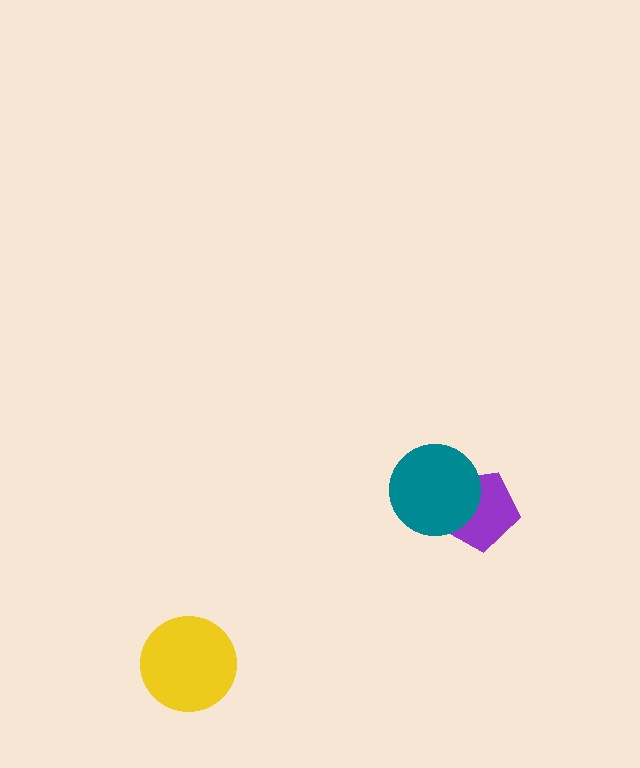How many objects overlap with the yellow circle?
0 objects overlap with the yellow circle.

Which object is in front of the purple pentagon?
The teal circle is in front of the purple pentagon.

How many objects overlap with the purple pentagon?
1 object overlaps with the purple pentagon.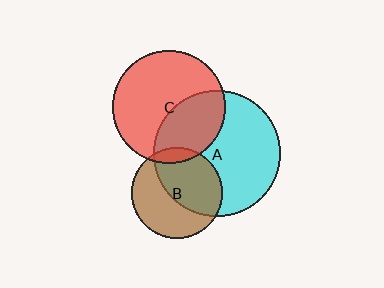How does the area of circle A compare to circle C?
Approximately 1.2 times.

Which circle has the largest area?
Circle A (cyan).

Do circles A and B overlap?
Yes.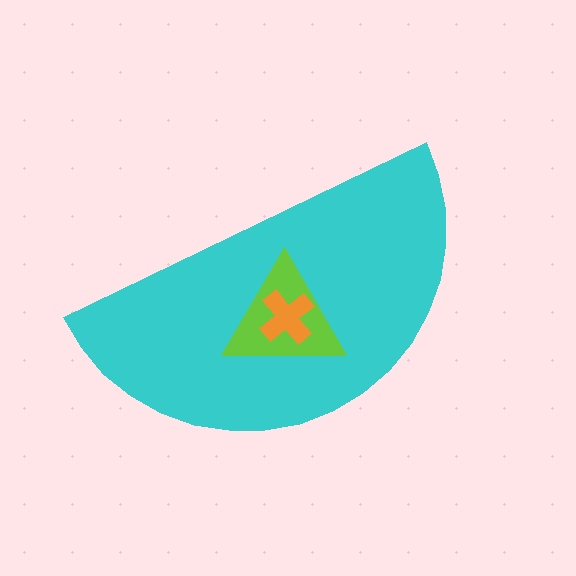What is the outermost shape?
The cyan semicircle.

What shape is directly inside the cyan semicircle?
The lime triangle.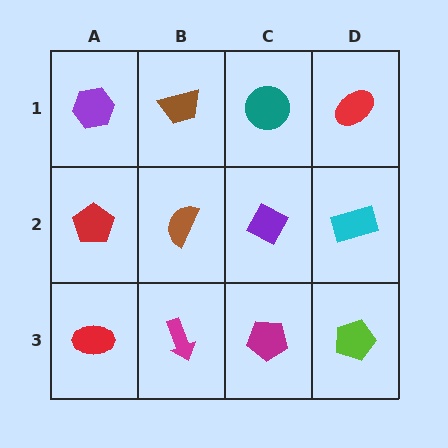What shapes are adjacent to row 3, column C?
A purple diamond (row 2, column C), a magenta arrow (row 3, column B), a lime pentagon (row 3, column D).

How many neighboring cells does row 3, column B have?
3.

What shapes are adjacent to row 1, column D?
A cyan rectangle (row 2, column D), a teal circle (row 1, column C).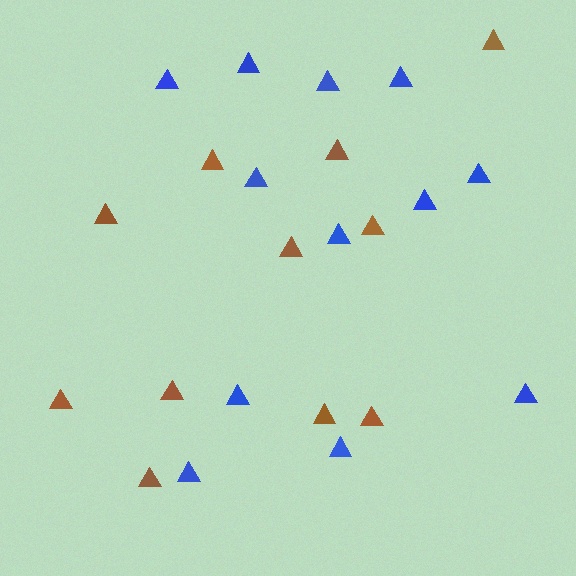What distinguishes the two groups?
There are 2 groups: one group of brown triangles (11) and one group of blue triangles (12).